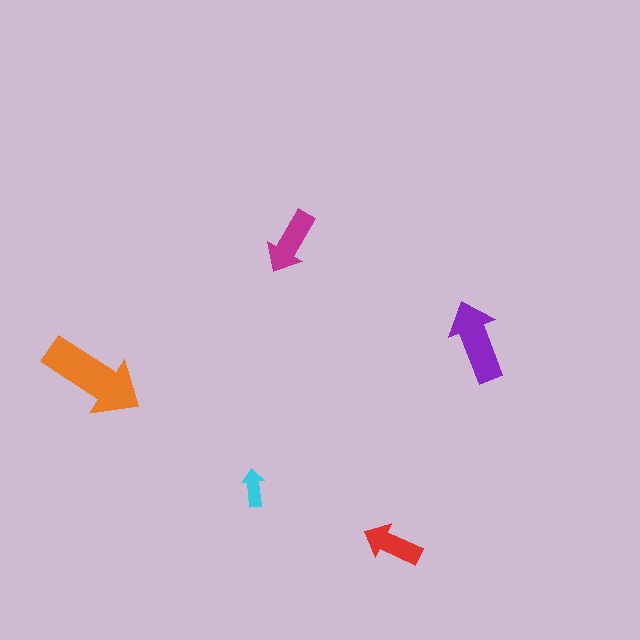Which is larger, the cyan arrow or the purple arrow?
The purple one.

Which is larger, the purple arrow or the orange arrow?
The orange one.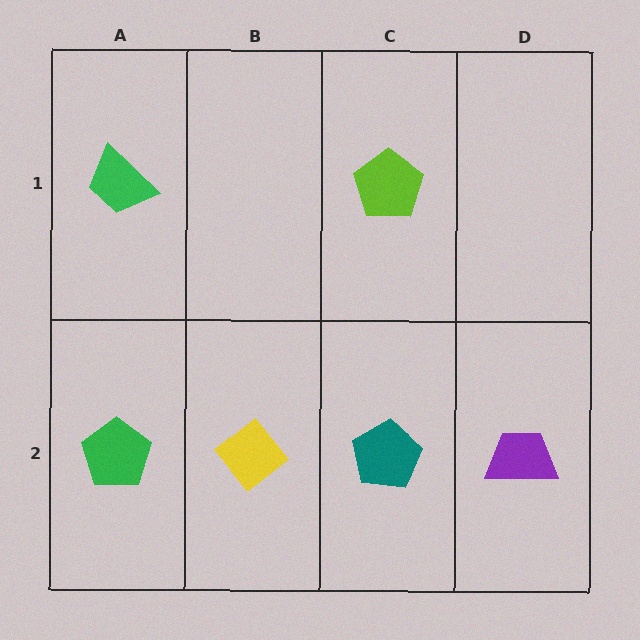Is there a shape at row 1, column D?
No, that cell is empty.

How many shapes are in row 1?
2 shapes.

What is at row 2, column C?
A teal pentagon.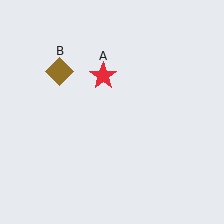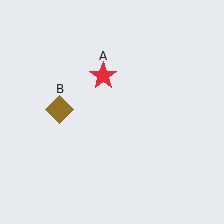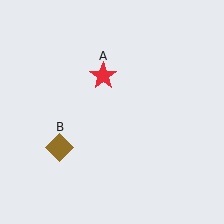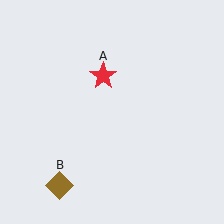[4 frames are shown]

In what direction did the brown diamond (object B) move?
The brown diamond (object B) moved down.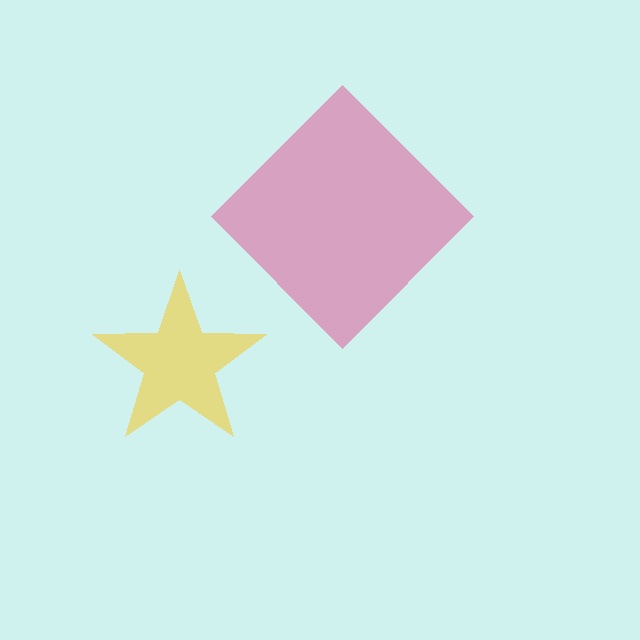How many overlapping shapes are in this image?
There are 2 overlapping shapes in the image.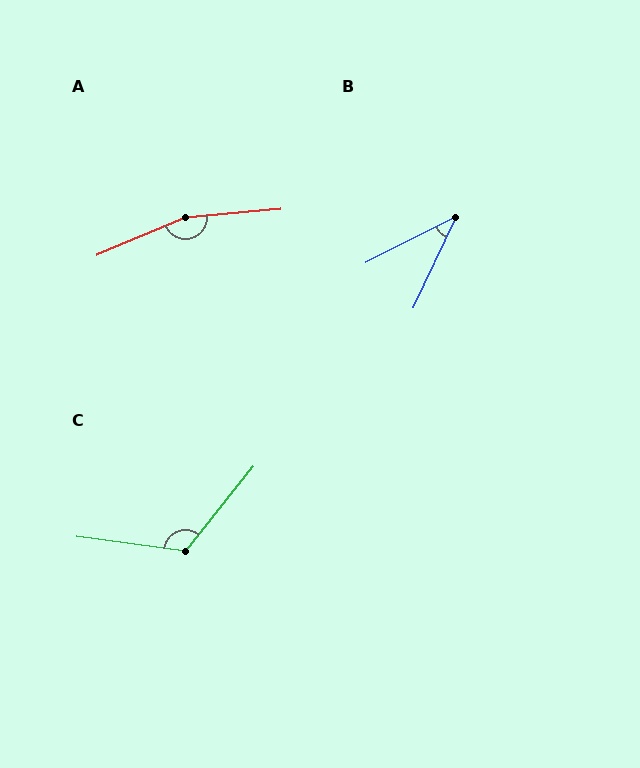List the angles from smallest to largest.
B (37°), C (121°), A (162°).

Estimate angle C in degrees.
Approximately 121 degrees.